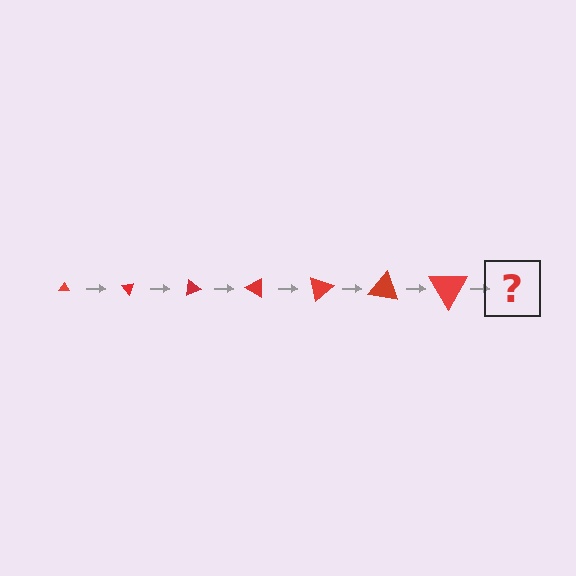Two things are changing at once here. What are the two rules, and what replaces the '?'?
The two rules are that the triangle grows larger each step and it rotates 50 degrees each step. The '?' should be a triangle, larger than the previous one and rotated 350 degrees from the start.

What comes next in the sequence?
The next element should be a triangle, larger than the previous one and rotated 350 degrees from the start.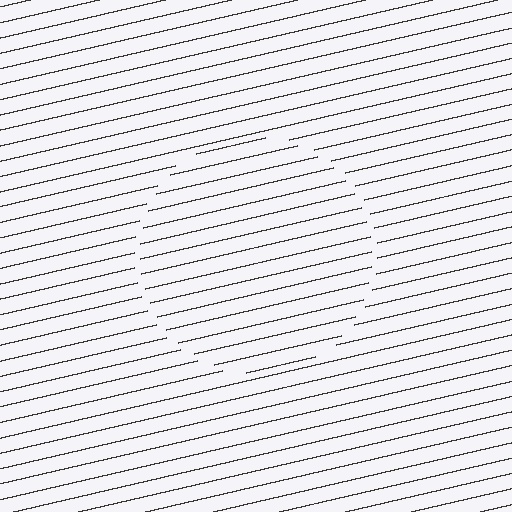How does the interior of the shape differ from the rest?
The interior of the shape contains the same grating, shifted by half a period — the contour is defined by the phase discontinuity where line-ends from the inner and outer gratings abut.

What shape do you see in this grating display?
An illusory circle. The interior of the shape contains the same grating, shifted by half a period — the contour is defined by the phase discontinuity where line-ends from the inner and outer gratings abut.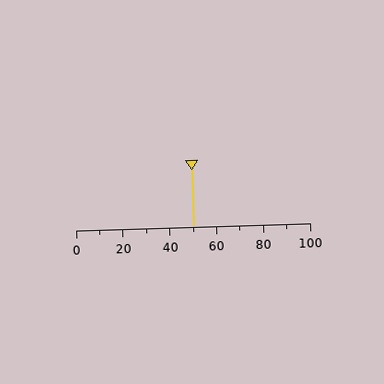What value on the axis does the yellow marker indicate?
The marker indicates approximately 50.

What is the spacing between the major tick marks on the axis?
The major ticks are spaced 20 apart.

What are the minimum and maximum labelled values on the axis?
The axis runs from 0 to 100.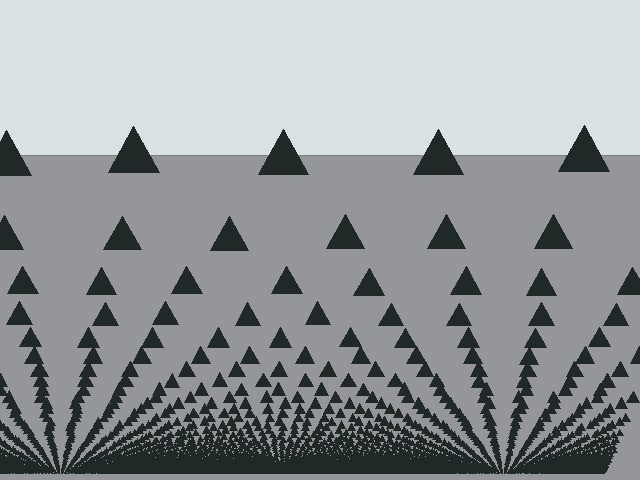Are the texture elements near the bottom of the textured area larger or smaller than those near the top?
Smaller. The gradient is inverted — elements near the bottom are smaller and denser.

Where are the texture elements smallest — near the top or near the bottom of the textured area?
Near the bottom.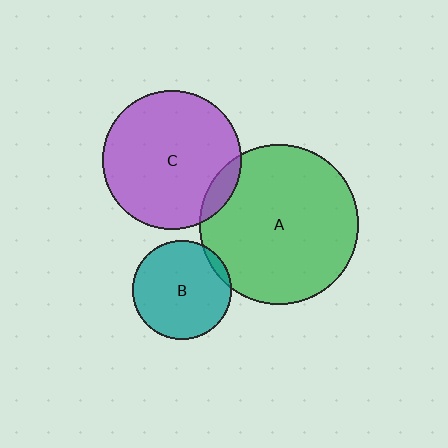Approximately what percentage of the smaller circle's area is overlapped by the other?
Approximately 5%.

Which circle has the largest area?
Circle A (green).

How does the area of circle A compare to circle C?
Approximately 1.3 times.